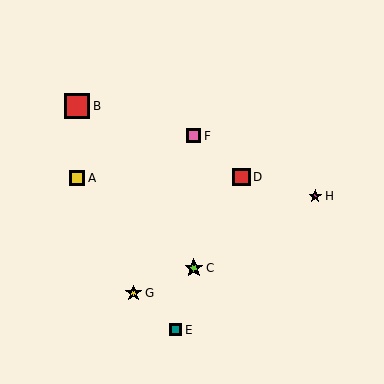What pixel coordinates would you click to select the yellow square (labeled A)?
Click at (77, 178) to select the yellow square A.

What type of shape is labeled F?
Shape F is a pink square.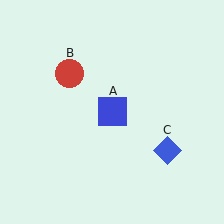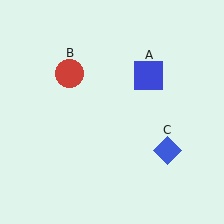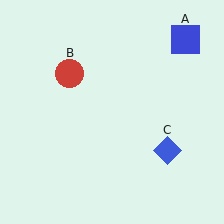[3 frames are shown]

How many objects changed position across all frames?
1 object changed position: blue square (object A).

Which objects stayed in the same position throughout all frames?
Red circle (object B) and blue diamond (object C) remained stationary.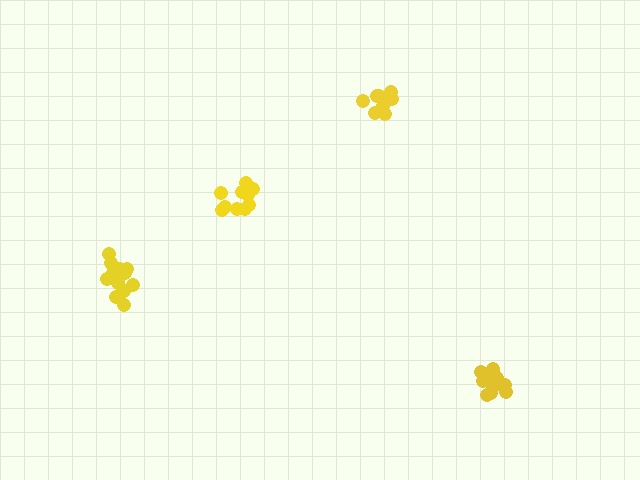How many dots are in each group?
Group 1: 12 dots, Group 2: 9 dots, Group 3: 14 dots, Group 4: 15 dots (50 total).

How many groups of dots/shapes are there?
There are 4 groups.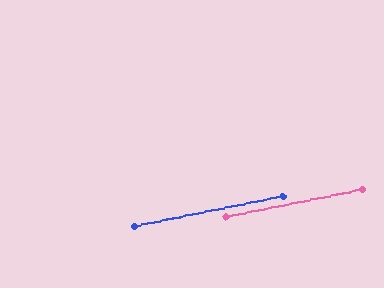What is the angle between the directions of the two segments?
Approximately 0 degrees.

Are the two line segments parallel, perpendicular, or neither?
Parallel — their directions differ by only 0.2°.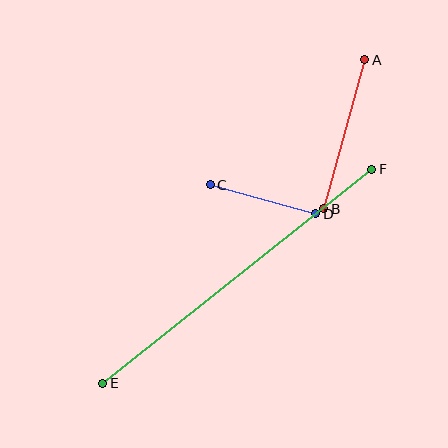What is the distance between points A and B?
The distance is approximately 154 pixels.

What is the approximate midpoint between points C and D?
The midpoint is at approximately (263, 199) pixels.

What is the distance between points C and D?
The distance is approximately 109 pixels.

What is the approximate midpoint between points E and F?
The midpoint is at approximately (237, 276) pixels.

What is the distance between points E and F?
The distance is approximately 344 pixels.